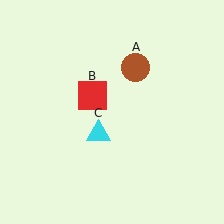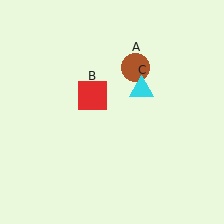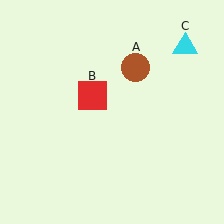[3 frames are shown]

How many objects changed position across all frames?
1 object changed position: cyan triangle (object C).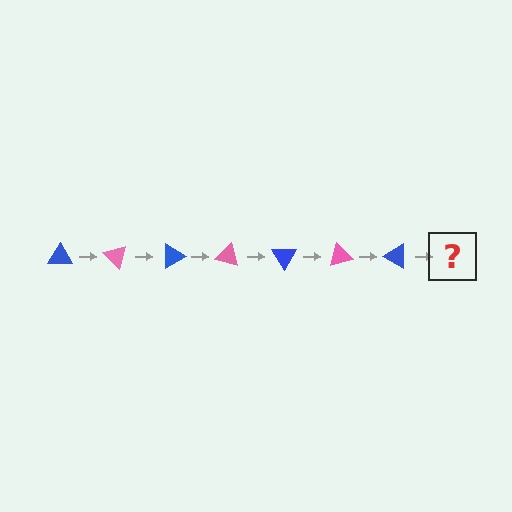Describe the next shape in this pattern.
It should be a pink triangle, rotated 315 degrees from the start.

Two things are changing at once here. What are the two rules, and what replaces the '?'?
The two rules are that it rotates 45 degrees each step and the color cycles through blue and pink. The '?' should be a pink triangle, rotated 315 degrees from the start.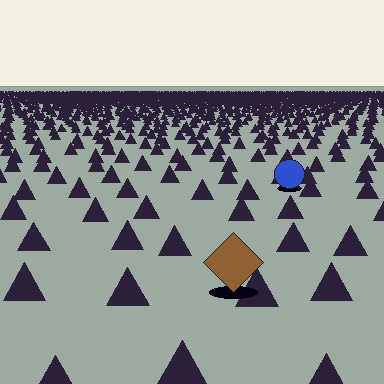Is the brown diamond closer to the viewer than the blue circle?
Yes. The brown diamond is closer — you can tell from the texture gradient: the ground texture is coarser near it.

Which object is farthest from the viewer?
The blue circle is farthest from the viewer. It appears smaller and the ground texture around it is denser.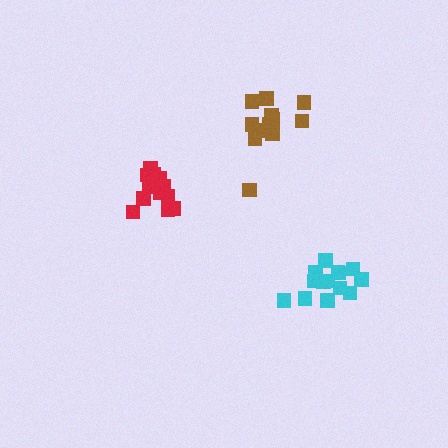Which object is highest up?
The brown cluster is topmost.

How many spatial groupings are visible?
There are 3 spatial groupings.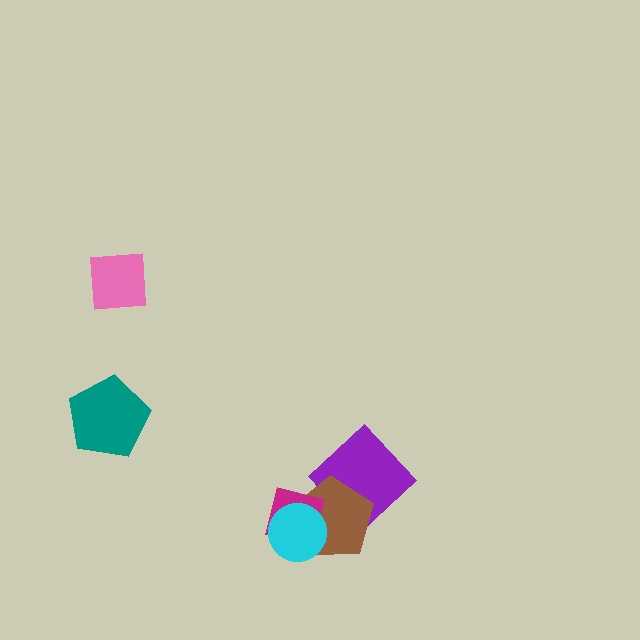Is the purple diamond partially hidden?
Yes, it is partially covered by another shape.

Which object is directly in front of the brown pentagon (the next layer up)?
The magenta square is directly in front of the brown pentagon.